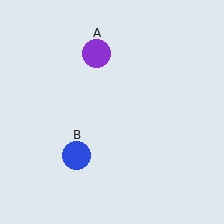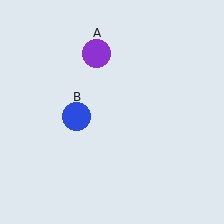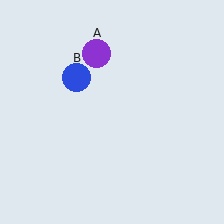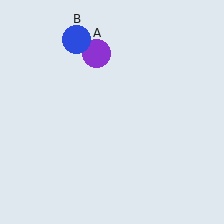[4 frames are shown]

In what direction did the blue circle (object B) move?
The blue circle (object B) moved up.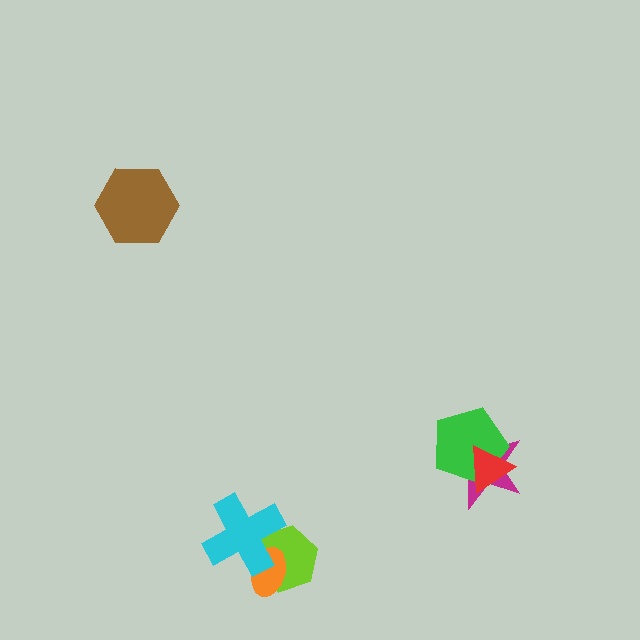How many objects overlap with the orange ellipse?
2 objects overlap with the orange ellipse.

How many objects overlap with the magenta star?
2 objects overlap with the magenta star.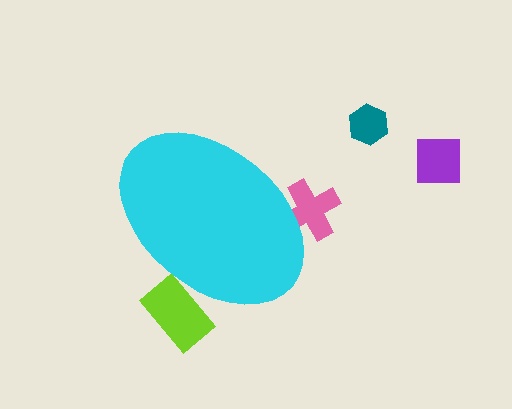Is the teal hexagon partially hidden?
No, the teal hexagon is fully visible.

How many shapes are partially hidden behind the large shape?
2 shapes are partially hidden.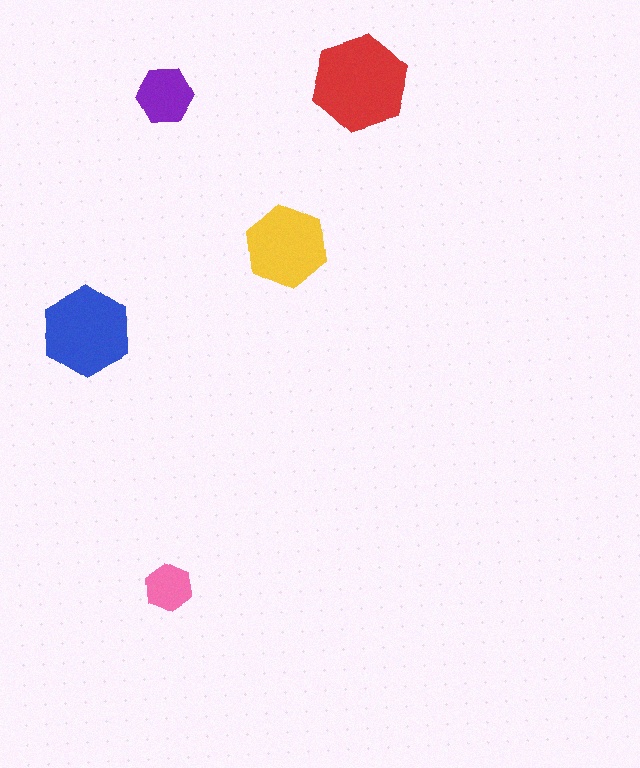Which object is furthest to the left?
The blue hexagon is leftmost.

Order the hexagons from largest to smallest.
the red one, the blue one, the yellow one, the purple one, the pink one.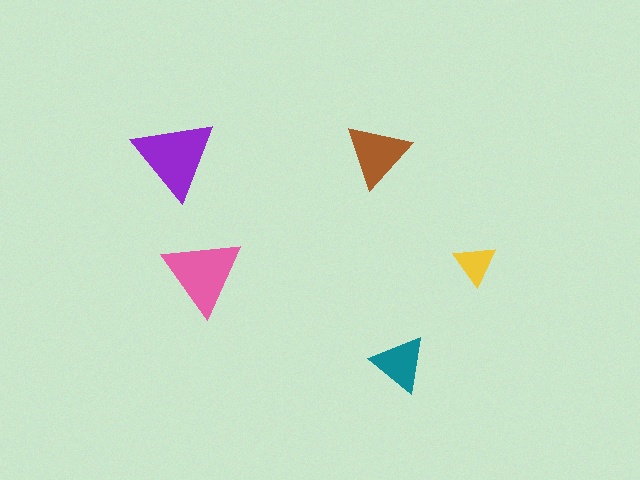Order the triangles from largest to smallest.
the purple one, the pink one, the brown one, the teal one, the yellow one.